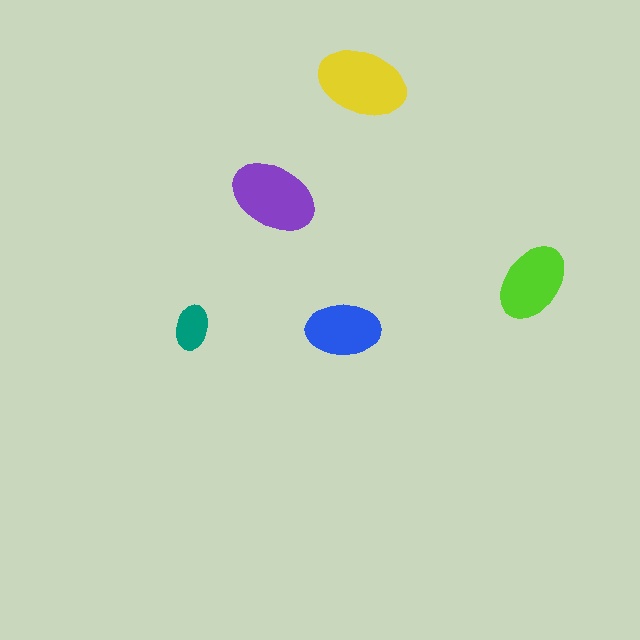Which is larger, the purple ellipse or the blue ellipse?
The purple one.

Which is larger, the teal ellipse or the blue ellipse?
The blue one.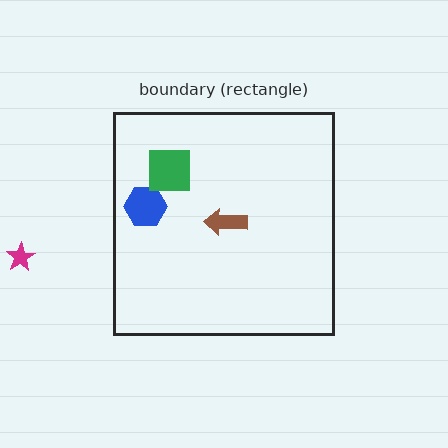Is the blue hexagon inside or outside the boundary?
Inside.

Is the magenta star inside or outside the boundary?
Outside.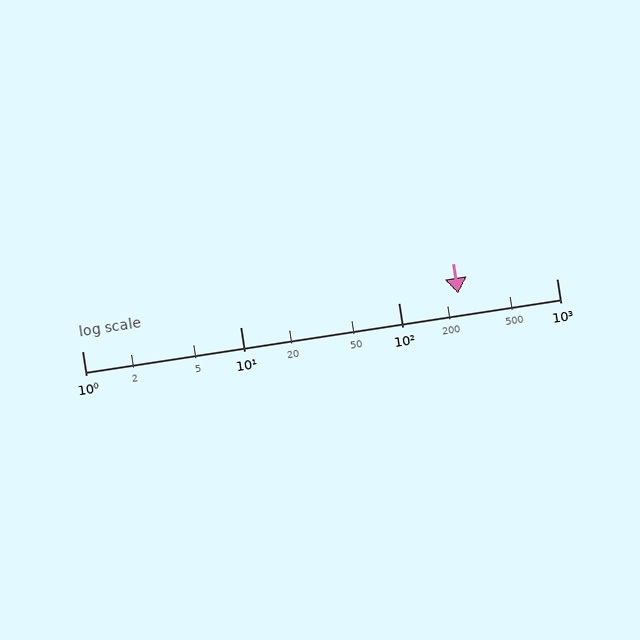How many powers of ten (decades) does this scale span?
The scale spans 3 decades, from 1 to 1000.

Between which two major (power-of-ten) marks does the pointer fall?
The pointer is between 100 and 1000.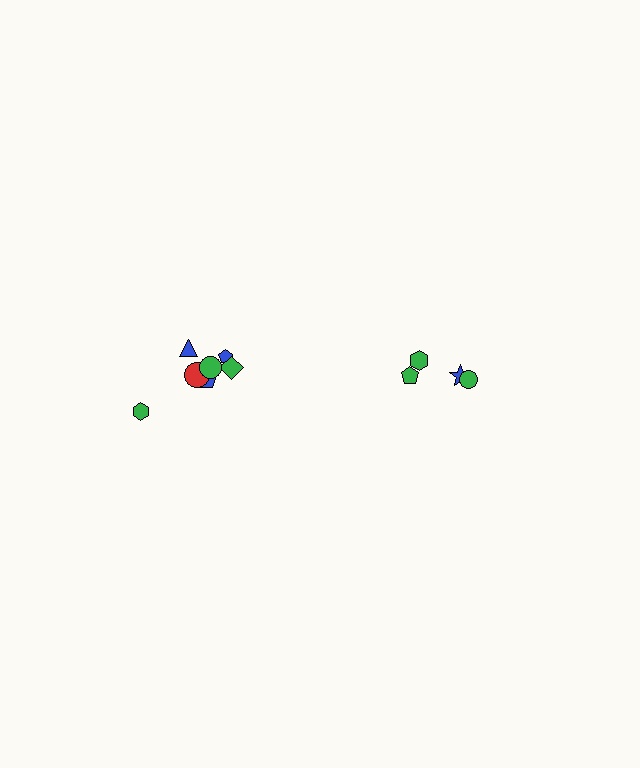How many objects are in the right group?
There are 4 objects.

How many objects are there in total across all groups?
There are 11 objects.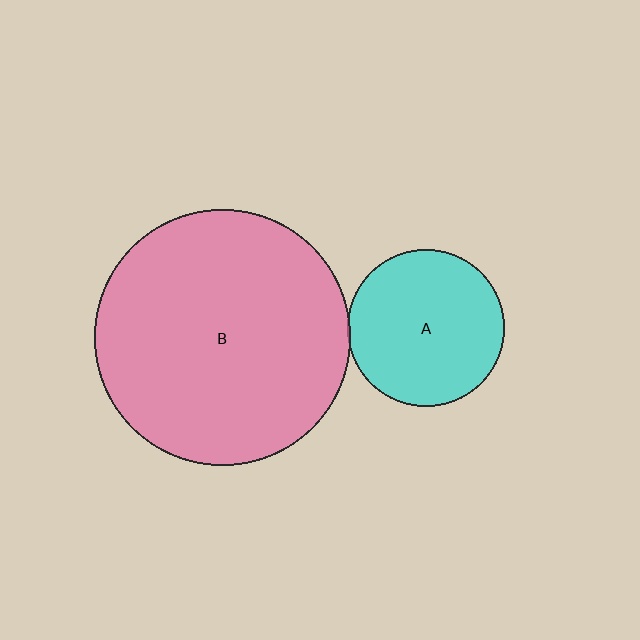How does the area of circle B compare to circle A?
Approximately 2.7 times.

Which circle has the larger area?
Circle B (pink).